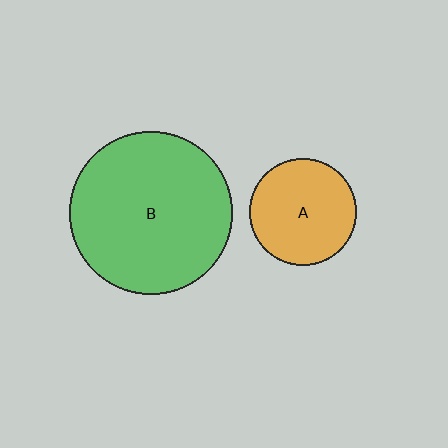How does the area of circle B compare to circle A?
Approximately 2.4 times.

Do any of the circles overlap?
No, none of the circles overlap.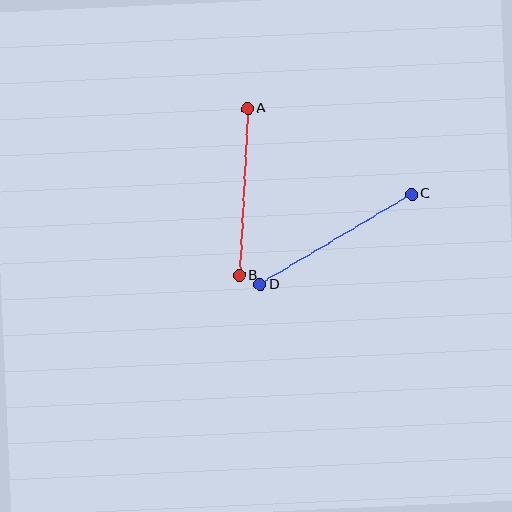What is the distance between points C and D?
The distance is approximately 176 pixels.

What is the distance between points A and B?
The distance is approximately 167 pixels.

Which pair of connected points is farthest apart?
Points C and D are farthest apart.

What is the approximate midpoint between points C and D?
The midpoint is at approximately (336, 240) pixels.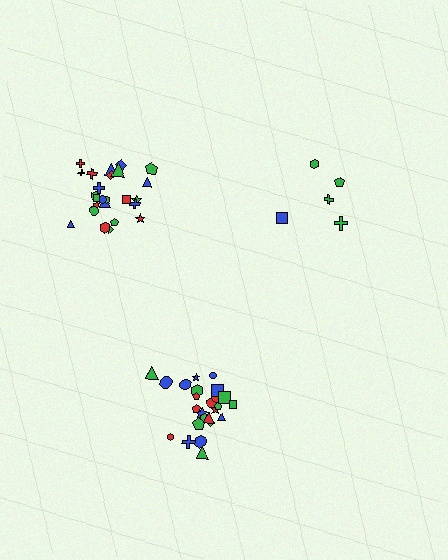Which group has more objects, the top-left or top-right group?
The top-left group.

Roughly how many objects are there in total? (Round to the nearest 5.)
Roughly 55 objects in total.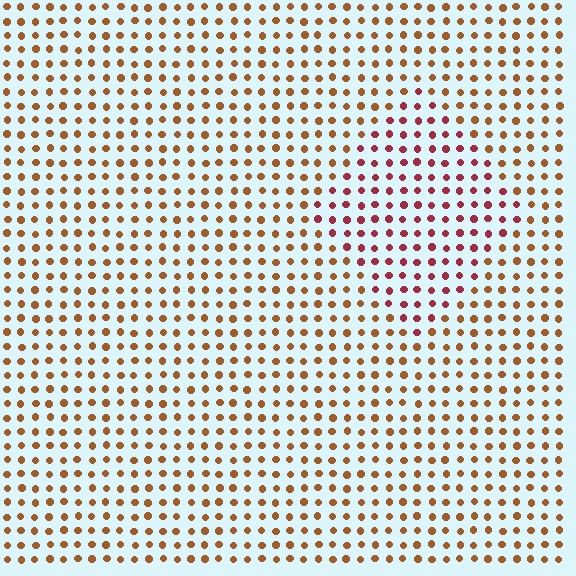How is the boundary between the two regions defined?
The boundary is defined purely by a slight shift in hue (about 39 degrees). Spacing, size, and orientation are identical on both sides.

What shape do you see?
I see a diamond.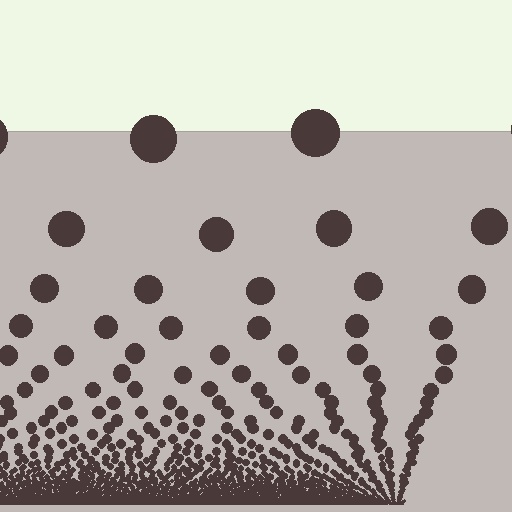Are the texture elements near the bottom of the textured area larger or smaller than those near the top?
Smaller. The gradient is inverted — elements near the bottom are smaller and denser.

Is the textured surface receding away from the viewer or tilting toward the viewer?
The surface appears to tilt toward the viewer. Texture elements get larger and sparser toward the top.